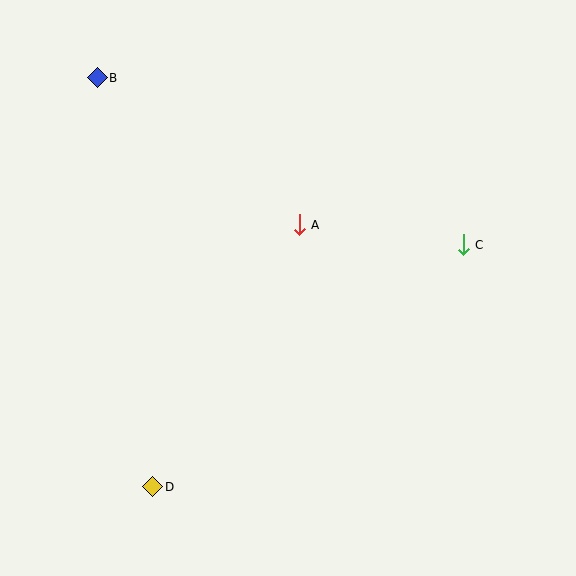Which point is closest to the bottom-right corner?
Point C is closest to the bottom-right corner.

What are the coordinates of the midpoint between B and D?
The midpoint between B and D is at (125, 282).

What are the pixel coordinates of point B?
Point B is at (97, 78).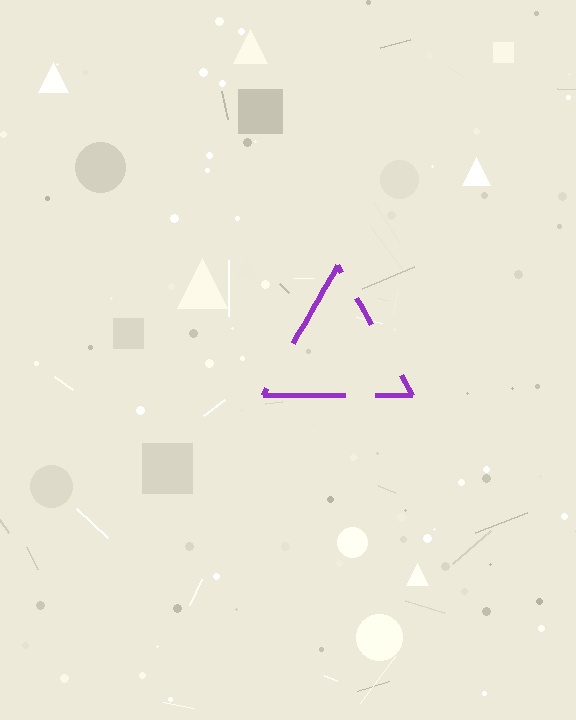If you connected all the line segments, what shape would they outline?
They would outline a triangle.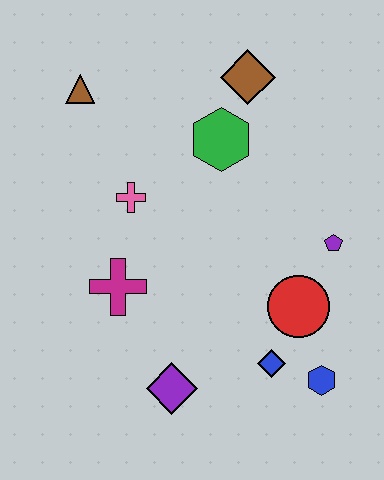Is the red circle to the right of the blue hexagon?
No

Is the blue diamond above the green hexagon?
No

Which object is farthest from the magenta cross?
The brown diamond is farthest from the magenta cross.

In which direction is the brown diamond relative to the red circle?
The brown diamond is above the red circle.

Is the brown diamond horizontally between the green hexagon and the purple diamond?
No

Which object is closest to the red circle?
The blue diamond is closest to the red circle.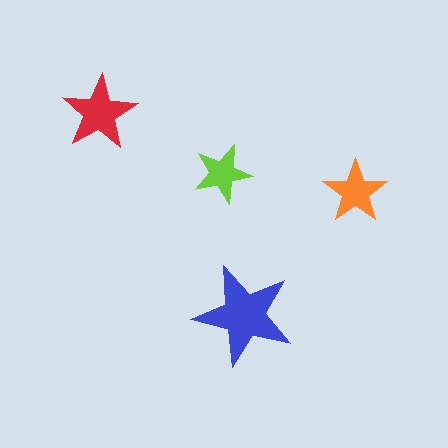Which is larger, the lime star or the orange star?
The orange one.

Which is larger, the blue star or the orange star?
The blue one.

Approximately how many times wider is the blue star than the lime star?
About 1.5 times wider.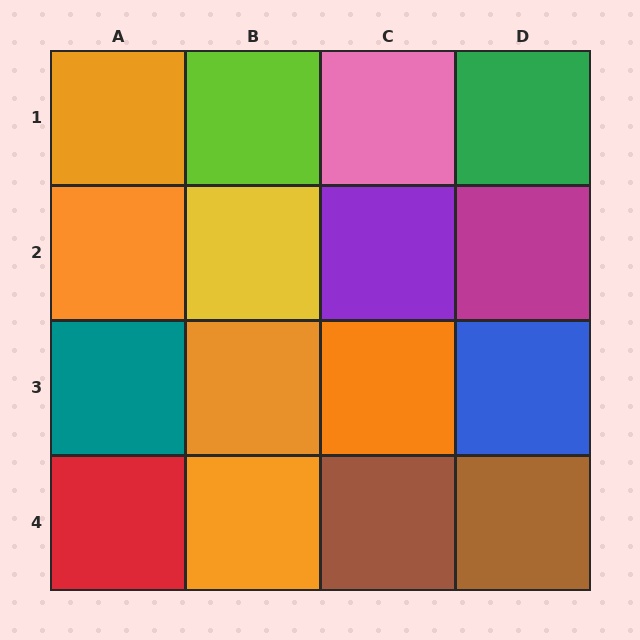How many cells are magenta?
1 cell is magenta.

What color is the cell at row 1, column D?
Green.